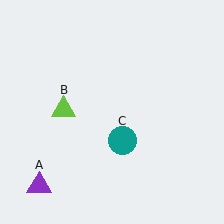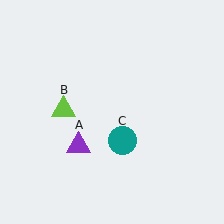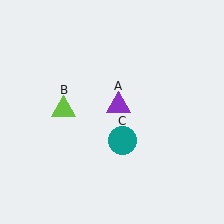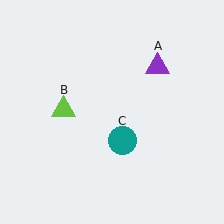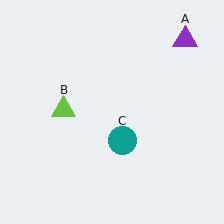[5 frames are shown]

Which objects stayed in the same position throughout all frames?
Lime triangle (object B) and teal circle (object C) remained stationary.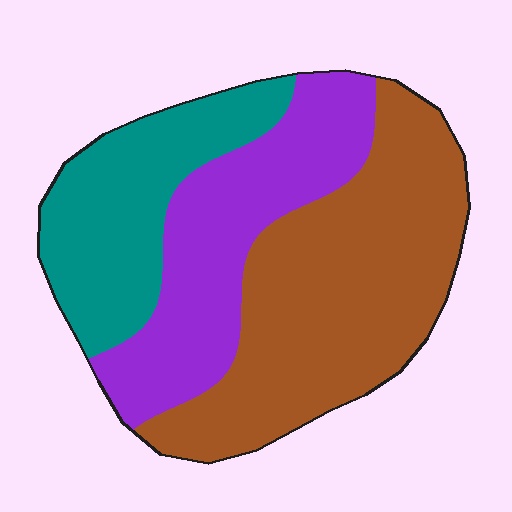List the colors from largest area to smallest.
From largest to smallest: brown, purple, teal.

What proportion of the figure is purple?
Purple takes up about one third (1/3) of the figure.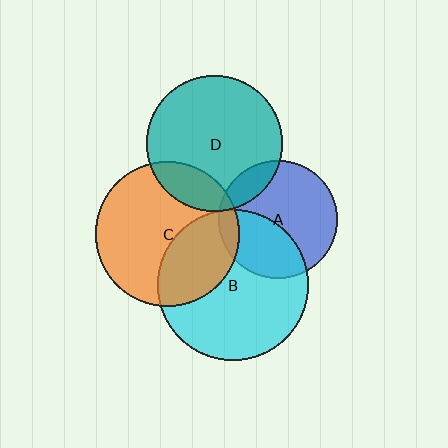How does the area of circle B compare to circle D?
Approximately 1.2 times.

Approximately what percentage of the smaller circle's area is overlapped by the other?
Approximately 15%.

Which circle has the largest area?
Circle B (cyan).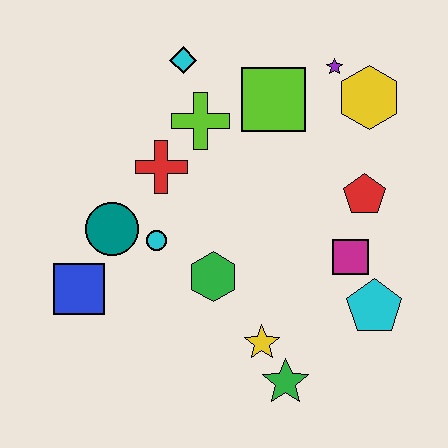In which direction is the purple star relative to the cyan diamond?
The purple star is to the right of the cyan diamond.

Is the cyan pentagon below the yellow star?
No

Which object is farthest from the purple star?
The blue square is farthest from the purple star.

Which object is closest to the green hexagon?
The cyan circle is closest to the green hexagon.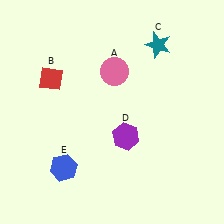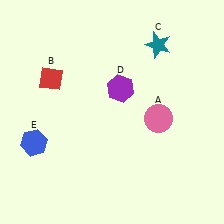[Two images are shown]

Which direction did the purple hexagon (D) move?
The purple hexagon (D) moved up.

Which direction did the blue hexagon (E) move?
The blue hexagon (E) moved left.